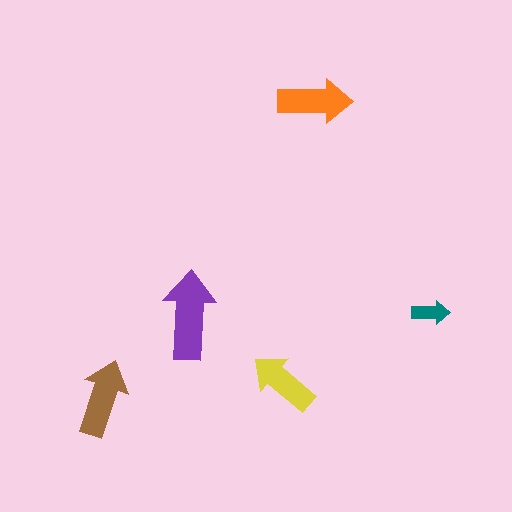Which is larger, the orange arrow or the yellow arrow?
The orange one.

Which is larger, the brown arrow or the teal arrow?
The brown one.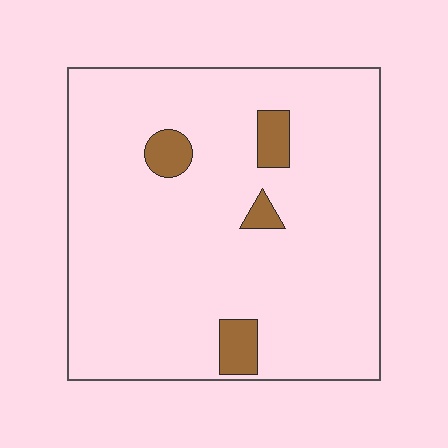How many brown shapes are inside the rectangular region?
4.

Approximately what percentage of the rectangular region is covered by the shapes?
Approximately 5%.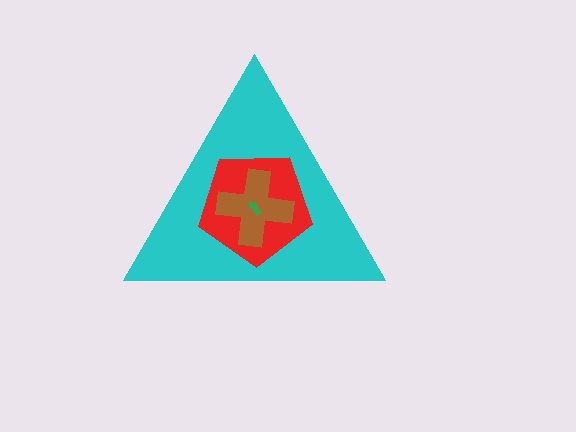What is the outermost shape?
The cyan triangle.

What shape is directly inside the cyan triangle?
The red pentagon.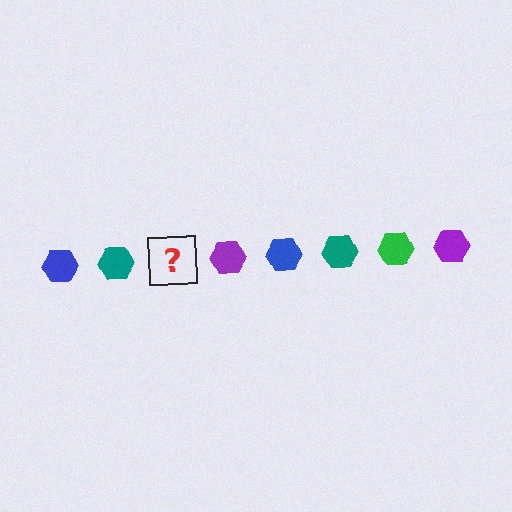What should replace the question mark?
The question mark should be replaced with a green hexagon.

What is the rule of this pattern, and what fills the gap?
The rule is that the pattern cycles through blue, teal, green, purple hexagons. The gap should be filled with a green hexagon.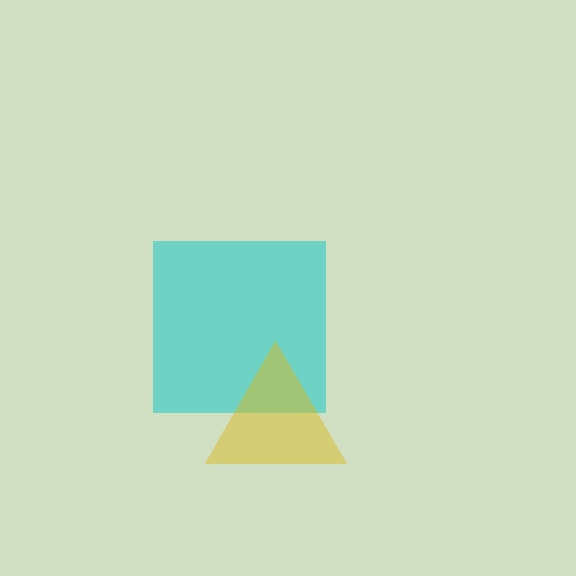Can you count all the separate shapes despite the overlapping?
Yes, there are 2 separate shapes.